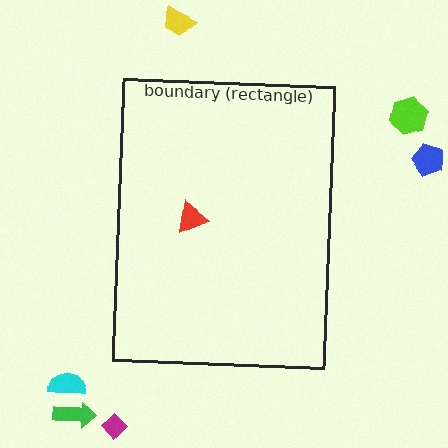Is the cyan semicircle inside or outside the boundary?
Outside.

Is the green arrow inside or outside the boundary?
Outside.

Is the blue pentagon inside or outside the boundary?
Outside.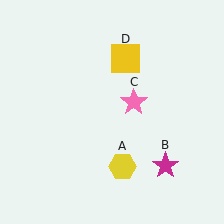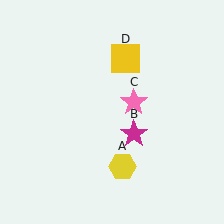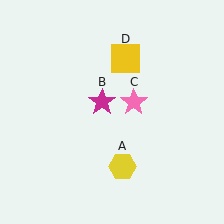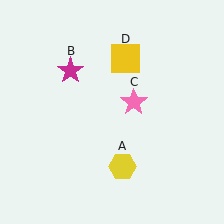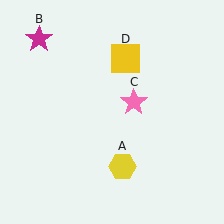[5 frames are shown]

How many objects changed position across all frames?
1 object changed position: magenta star (object B).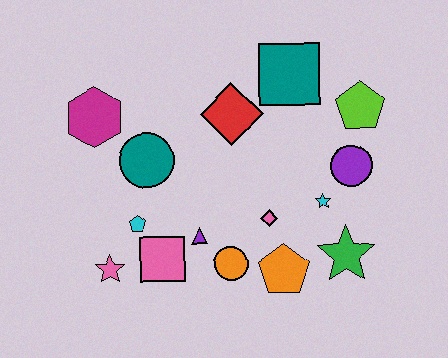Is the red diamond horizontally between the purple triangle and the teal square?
Yes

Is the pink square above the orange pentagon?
Yes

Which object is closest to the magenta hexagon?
The teal circle is closest to the magenta hexagon.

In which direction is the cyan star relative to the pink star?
The cyan star is to the right of the pink star.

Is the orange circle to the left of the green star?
Yes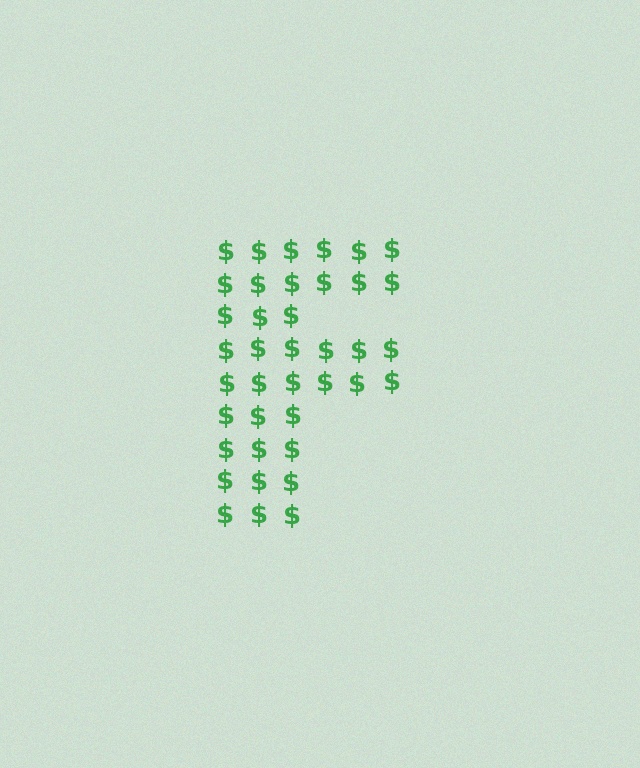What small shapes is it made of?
It is made of small dollar signs.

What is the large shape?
The large shape is the letter F.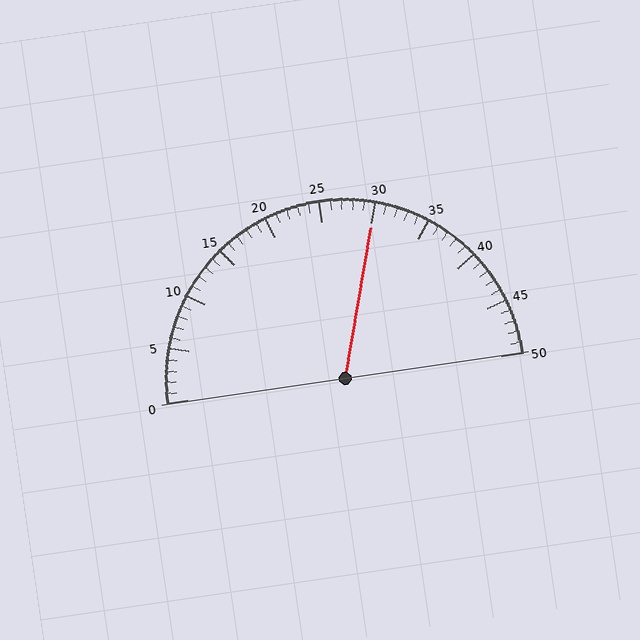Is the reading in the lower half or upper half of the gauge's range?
The reading is in the upper half of the range (0 to 50).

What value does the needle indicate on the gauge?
The needle indicates approximately 30.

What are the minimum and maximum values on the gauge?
The gauge ranges from 0 to 50.